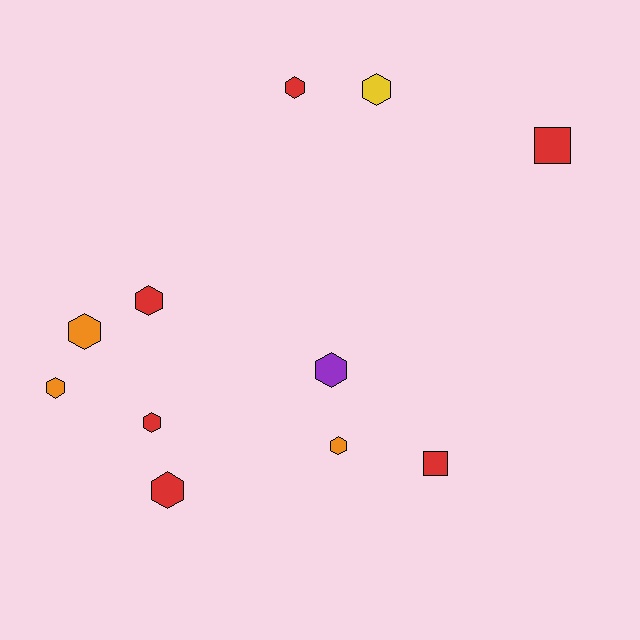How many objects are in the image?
There are 11 objects.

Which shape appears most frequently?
Hexagon, with 9 objects.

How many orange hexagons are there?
There are 3 orange hexagons.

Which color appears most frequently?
Red, with 6 objects.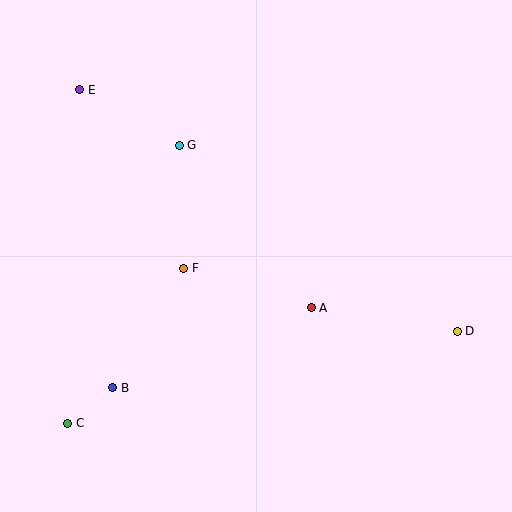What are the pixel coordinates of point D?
Point D is at (457, 331).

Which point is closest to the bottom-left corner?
Point C is closest to the bottom-left corner.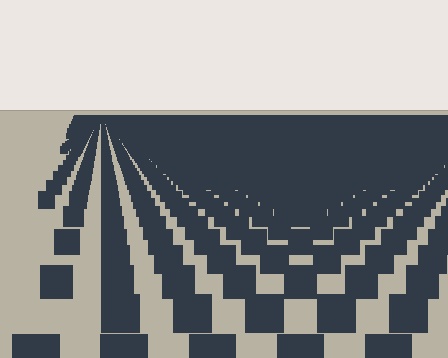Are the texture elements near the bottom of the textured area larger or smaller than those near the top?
Larger. Near the bottom, elements are closer to the viewer and appear at a bigger on-screen size.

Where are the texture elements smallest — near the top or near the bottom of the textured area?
Near the top.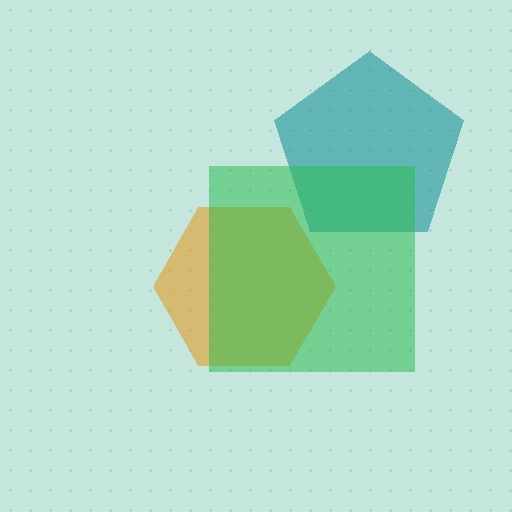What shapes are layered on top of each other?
The layered shapes are: a teal pentagon, an orange hexagon, a green square.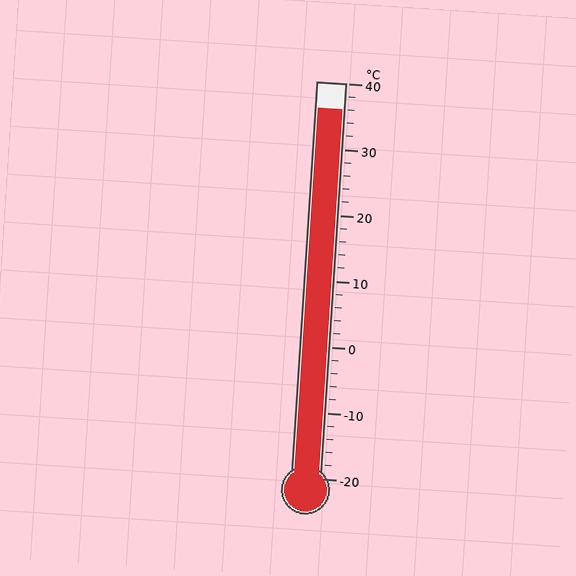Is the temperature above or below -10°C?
The temperature is above -10°C.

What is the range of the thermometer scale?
The thermometer scale ranges from -20°C to 40°C.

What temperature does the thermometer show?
The thermometer shows approximately 36°C.